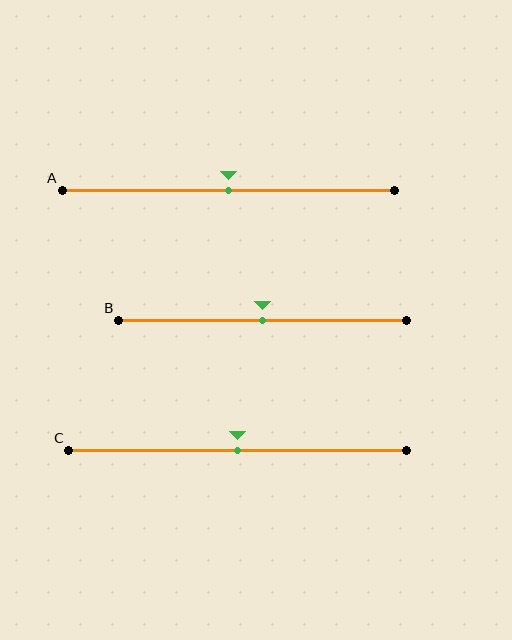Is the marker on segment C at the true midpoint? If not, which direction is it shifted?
Yes, the marker on segment C is at the true midpoint.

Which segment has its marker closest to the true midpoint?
Segment A has its marker closest to the true midpoint.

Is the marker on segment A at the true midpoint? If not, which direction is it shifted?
Yes, the marker on segment A is at the true midpoint.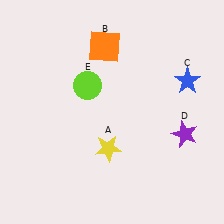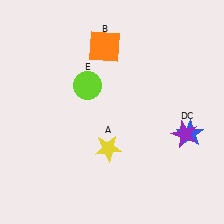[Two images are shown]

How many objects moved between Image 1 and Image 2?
1 object moved between the two images.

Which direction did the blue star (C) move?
The blue star (C) moved down.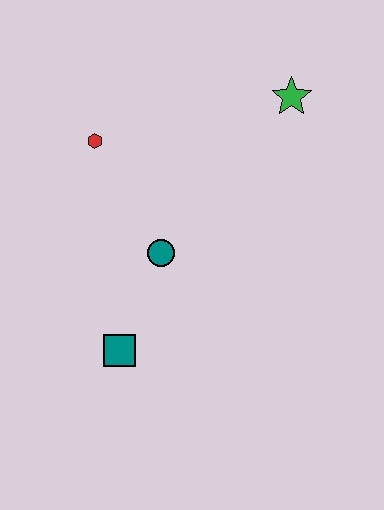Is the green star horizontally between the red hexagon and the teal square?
No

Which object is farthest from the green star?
The teal square is farthest from the green star.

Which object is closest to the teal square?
The teal circle is closest to the teal square.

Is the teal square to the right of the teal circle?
No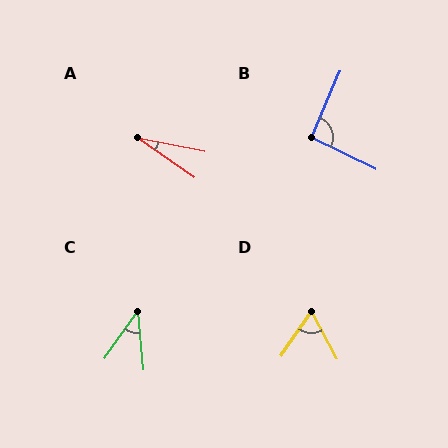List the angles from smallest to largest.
A (23°), C (40°), D (63°), B (93°).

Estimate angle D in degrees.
Approximately 63 degrees.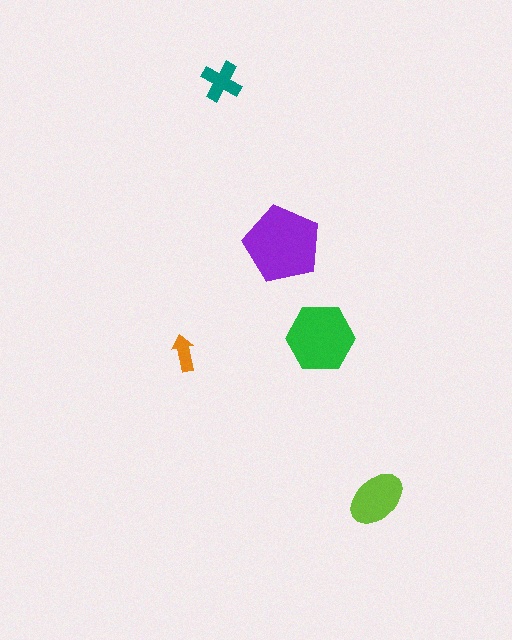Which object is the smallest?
The orange arrow.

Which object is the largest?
The purple pentagon.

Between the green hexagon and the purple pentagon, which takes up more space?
The purple pentagon.